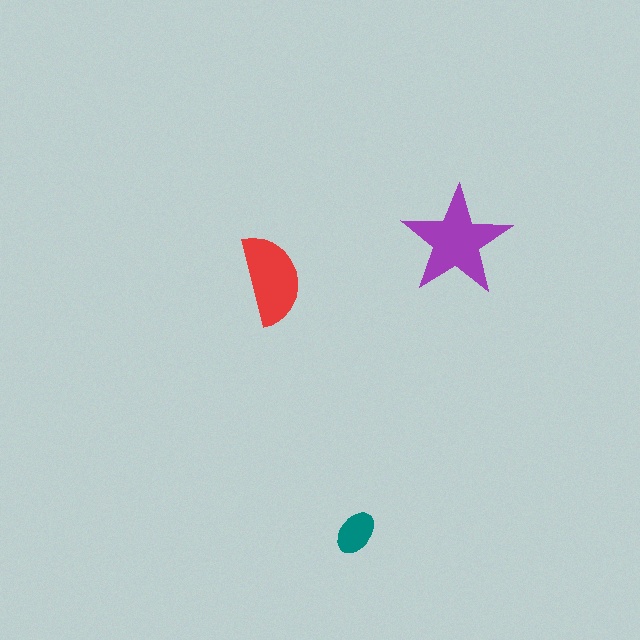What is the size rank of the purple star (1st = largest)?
1st.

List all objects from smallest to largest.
The teal ellipse, the red semicircle, the purple star.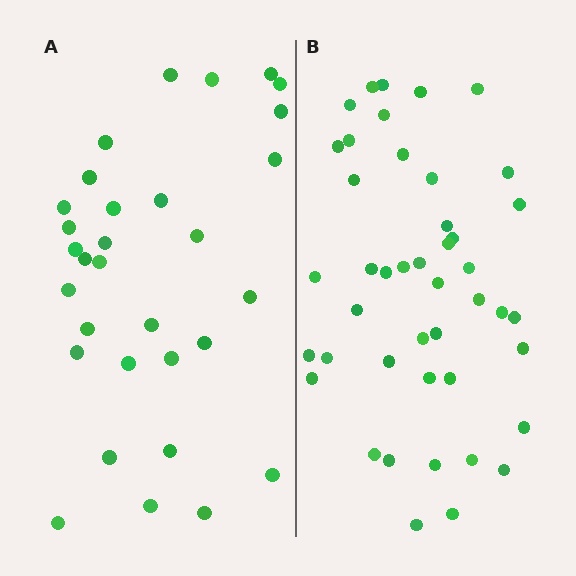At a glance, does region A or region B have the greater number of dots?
Region B (the right region) has more dots.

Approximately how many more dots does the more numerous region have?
Region B has approximately 15 more dots than region A.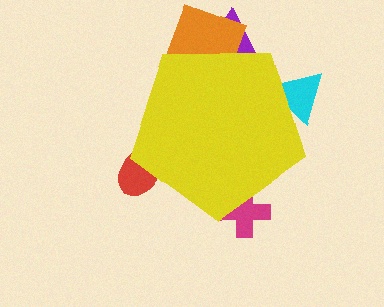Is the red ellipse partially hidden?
Yes, the red ellipse is partially hidden behind the yellow pentagon.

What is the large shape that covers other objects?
A yellow pentagon.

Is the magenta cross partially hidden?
Yes, the magenta cross is partially hidden behind the yellow pentagon.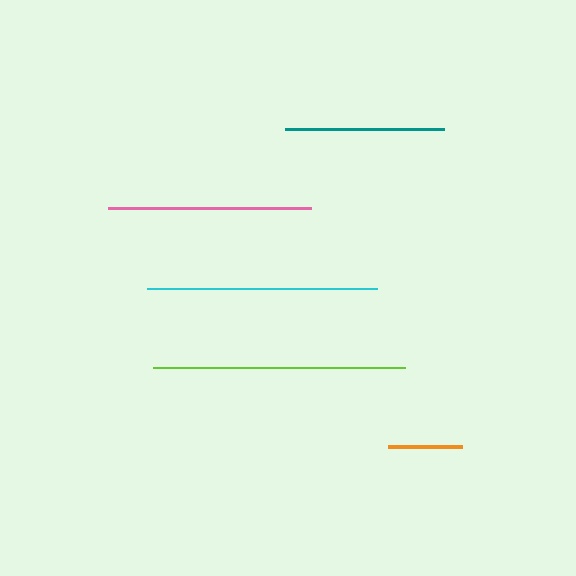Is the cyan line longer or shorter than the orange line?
The cyan line is longer than the orange line.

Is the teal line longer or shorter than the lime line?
The lime line is longer than the teal line.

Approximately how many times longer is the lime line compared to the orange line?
The lime line is approximately 3.4 times the length of the orange line.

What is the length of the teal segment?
The teal segment is approximately 159 pixels long.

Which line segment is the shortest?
The orange line is the shortest at approximately 73 pixels.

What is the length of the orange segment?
The orange segment is approximately 73 pixels long.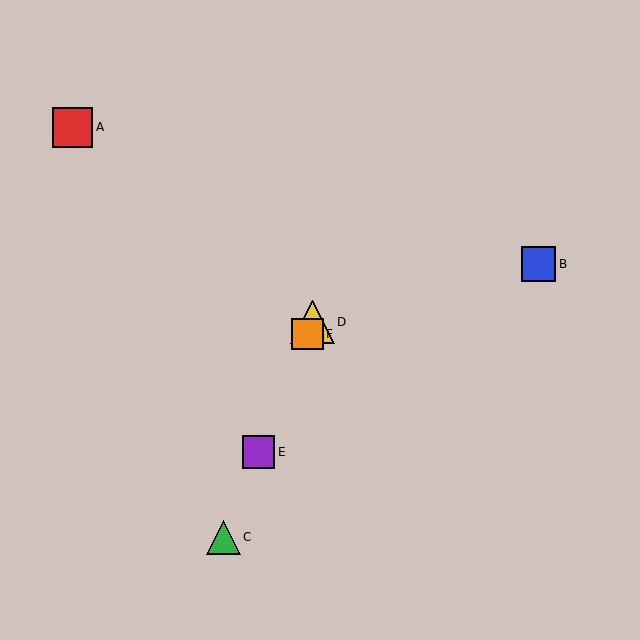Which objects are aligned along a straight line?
Objects C, D, E, F are aligned along a straight line.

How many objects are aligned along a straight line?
4 objects (C, D, E, F) are aligned along a straight line.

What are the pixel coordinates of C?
Object C is at (223, 537).